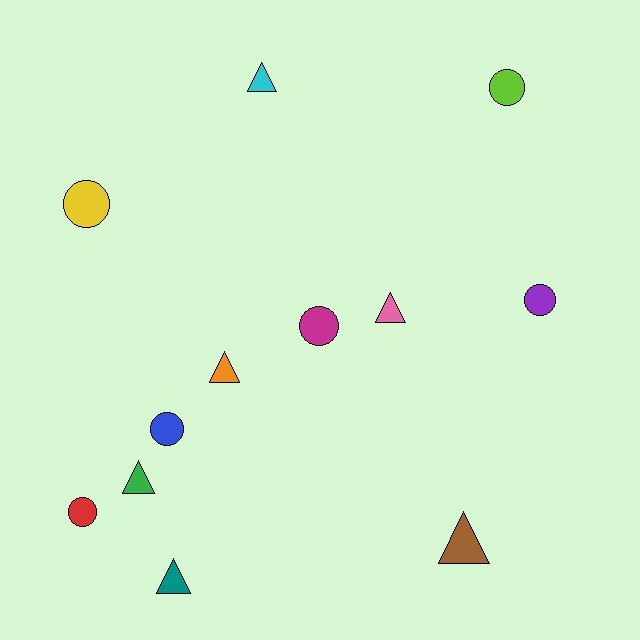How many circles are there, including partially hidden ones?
There are 6 circles.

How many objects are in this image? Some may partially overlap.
There are 12 objects.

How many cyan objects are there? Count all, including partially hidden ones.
There is 1 cyan object.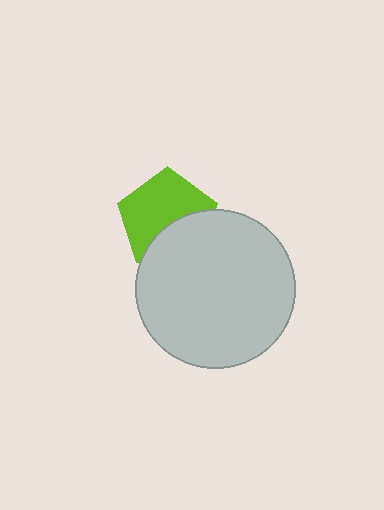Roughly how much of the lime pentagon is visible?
About half of it is visible (roughly 62%).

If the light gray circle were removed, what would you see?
You would see the complete lime pentagon.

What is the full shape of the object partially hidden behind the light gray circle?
The partially hidden object is a lime pentagon.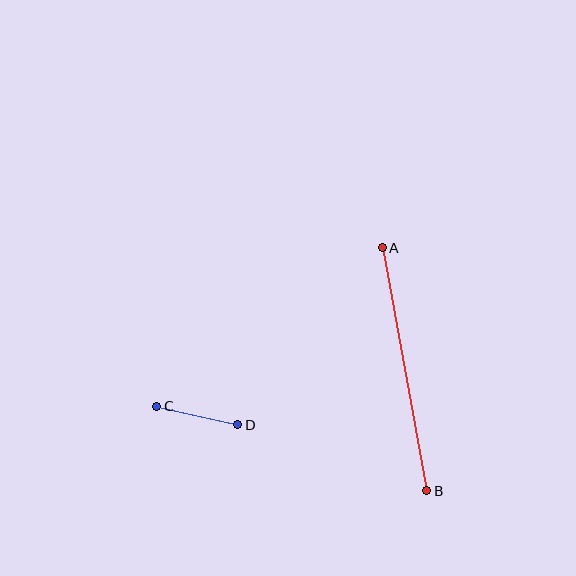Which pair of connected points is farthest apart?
Points A and B are farthest apart.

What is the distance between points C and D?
The distance is approximately 83 pixels.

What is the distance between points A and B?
The distance is approximately 247 pixels.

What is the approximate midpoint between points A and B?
The midpoint is at approximately (404, 369) pixels.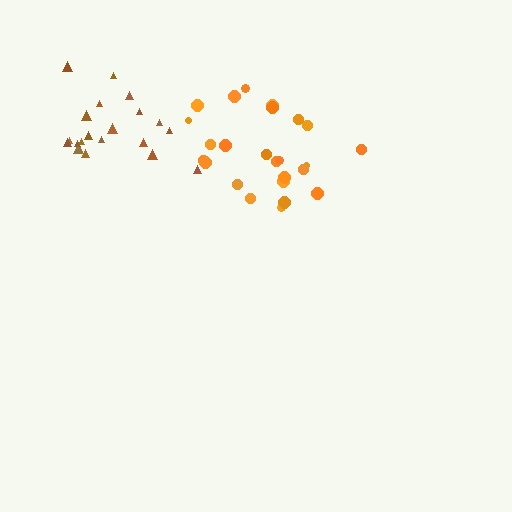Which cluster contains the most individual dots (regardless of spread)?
Orange (25).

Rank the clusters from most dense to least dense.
orange, brown.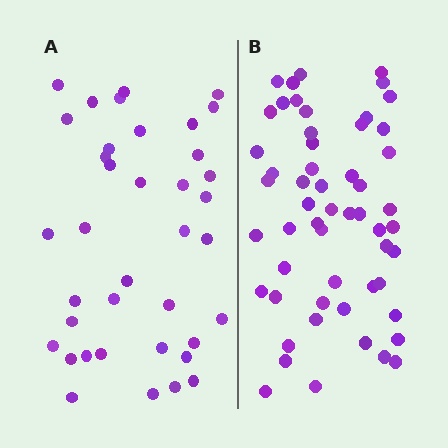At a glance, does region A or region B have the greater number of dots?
Region B (the right region) has more dots.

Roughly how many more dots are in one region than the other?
Region B has approximately 15 more dots than region A.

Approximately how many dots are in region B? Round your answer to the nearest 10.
About 60 dots. (The exact count is 55, which rounds to 60.)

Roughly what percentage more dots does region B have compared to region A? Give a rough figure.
About 45% more.